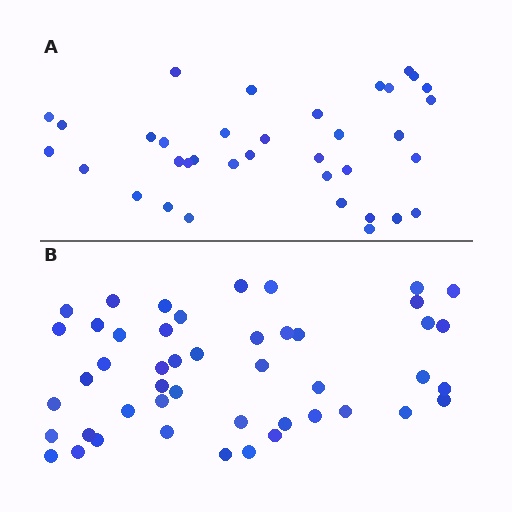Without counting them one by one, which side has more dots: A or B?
Region B (the bottom region) has more dots.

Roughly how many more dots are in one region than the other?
Region B has roughly 12 or so more dots than region A.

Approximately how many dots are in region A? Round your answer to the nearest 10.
About 40 dots. (The exact count is 36, which rounds to 40.)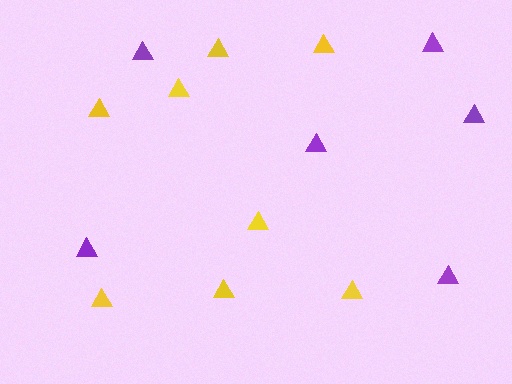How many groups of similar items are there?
There are 2 groups: one group of purple triangles (6) and one group of yellow triangles (8).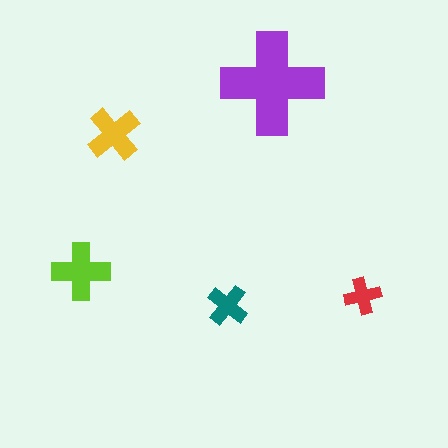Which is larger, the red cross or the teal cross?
The teal one.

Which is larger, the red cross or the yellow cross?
The yellow one.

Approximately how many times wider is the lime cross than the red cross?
About 1.5 times wider.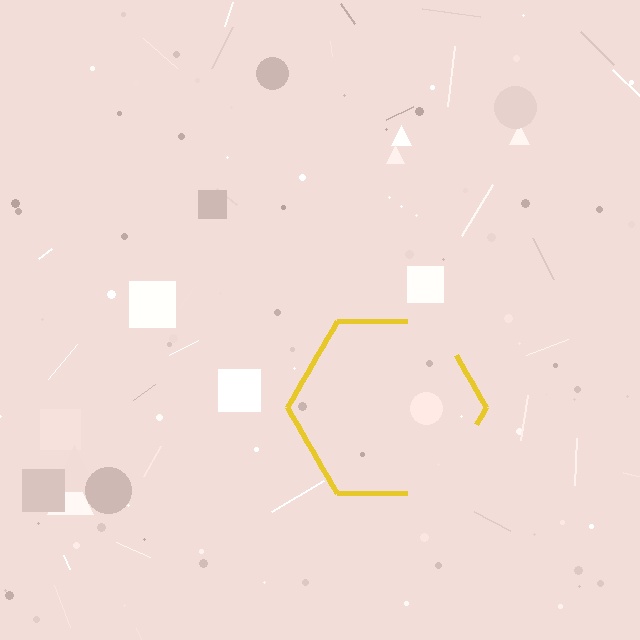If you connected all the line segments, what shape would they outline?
They would outline a hexagon.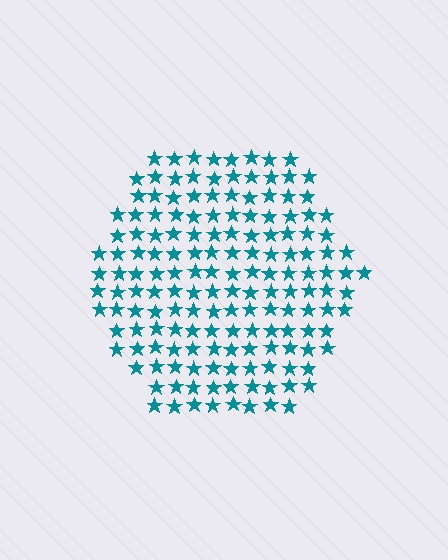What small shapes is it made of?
It is made of small stars.